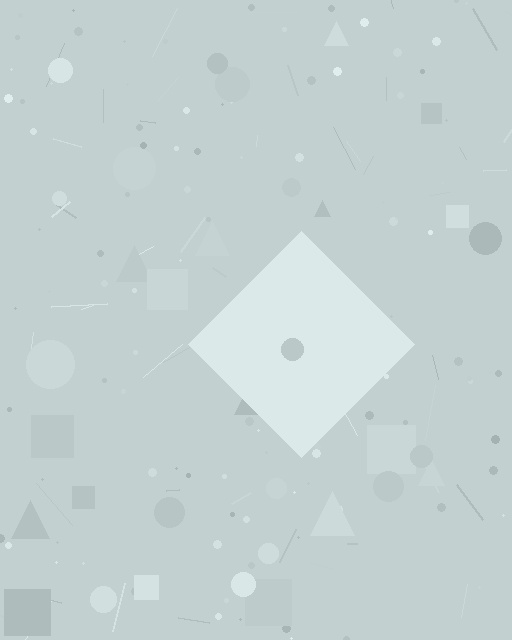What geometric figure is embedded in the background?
A diamond is embedded in the background.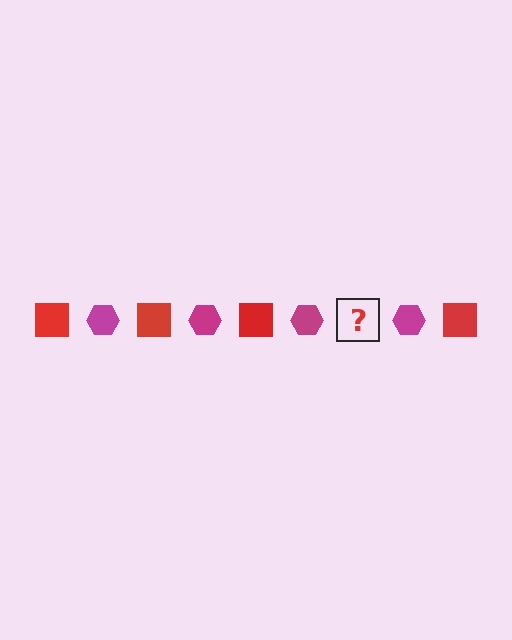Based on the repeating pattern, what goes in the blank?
The blank should be a red square.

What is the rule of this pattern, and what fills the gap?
The rule is that the pattern alternates between red square and magenta hexagon. The gap should be filled with a red square.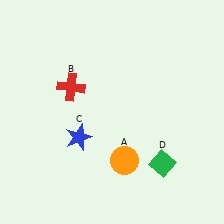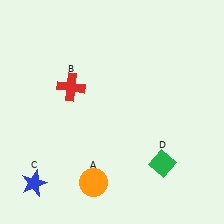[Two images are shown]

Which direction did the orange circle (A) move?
The orange circle (A) moved left.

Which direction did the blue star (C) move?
The blue star (C) moved down.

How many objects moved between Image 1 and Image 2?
2 objects moved between the two images.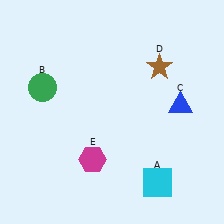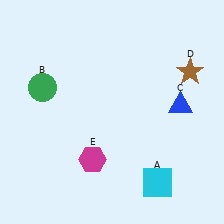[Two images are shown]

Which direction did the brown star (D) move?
The brown star (D) moved right.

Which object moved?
The brown star (D) moved right.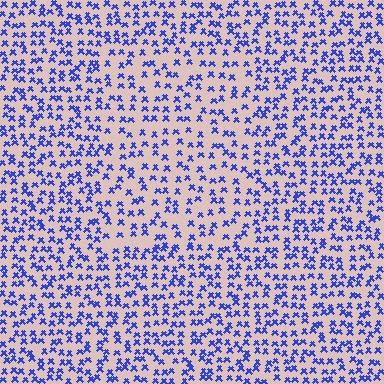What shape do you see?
I see a rectangle.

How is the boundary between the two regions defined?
The boundary is defined by a change in element density (approximately 1.5x ratio). All elements are the same color, size, and shape.